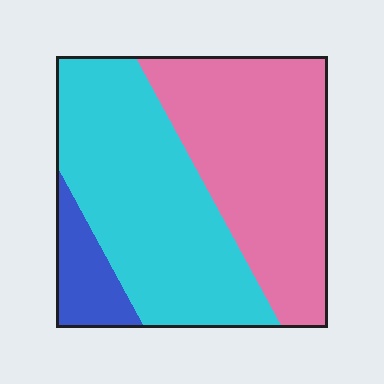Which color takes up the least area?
Blue, at roughly 10%.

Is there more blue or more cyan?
Cyan.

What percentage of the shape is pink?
Pink takes up about two fifths (2/5) of the shape.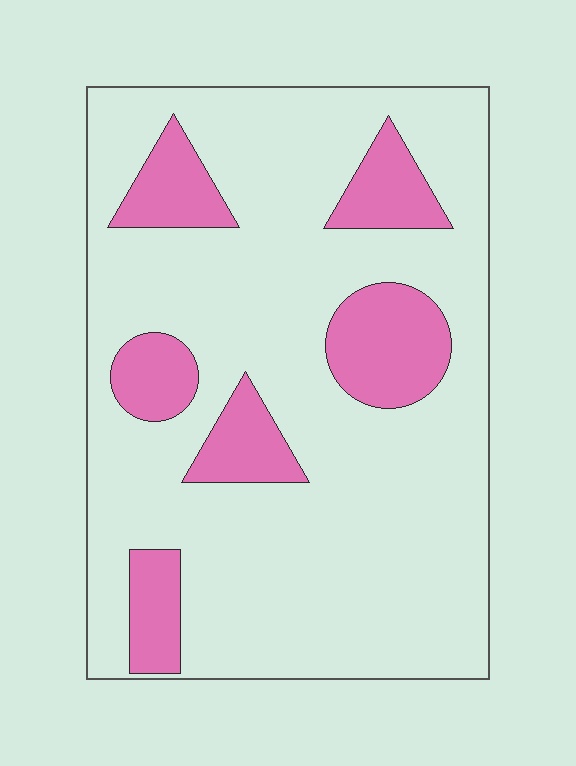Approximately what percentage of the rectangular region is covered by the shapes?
Approximately 20%.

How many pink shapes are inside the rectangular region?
6.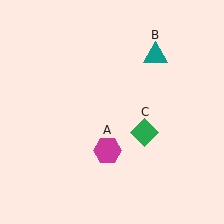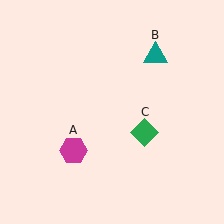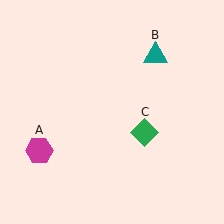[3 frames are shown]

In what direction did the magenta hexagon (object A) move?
The magenta hexagon (object A) moved left.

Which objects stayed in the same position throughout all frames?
Teal triangle (object B) and green diamond (object C) remained stationary.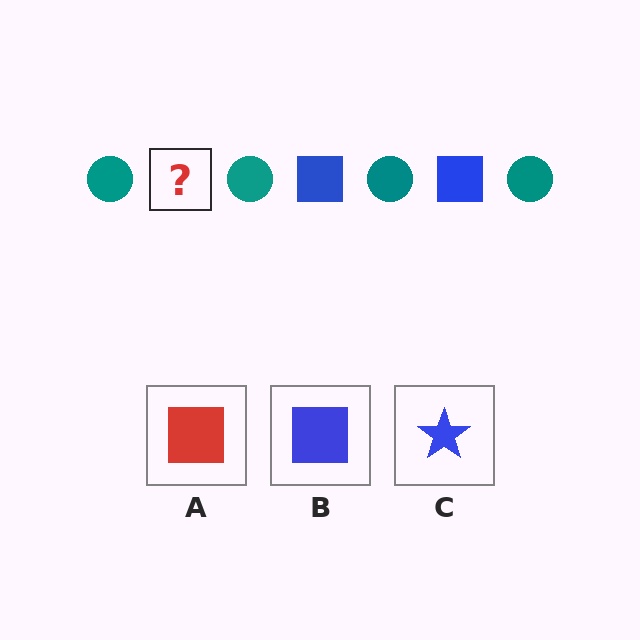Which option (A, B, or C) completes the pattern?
B.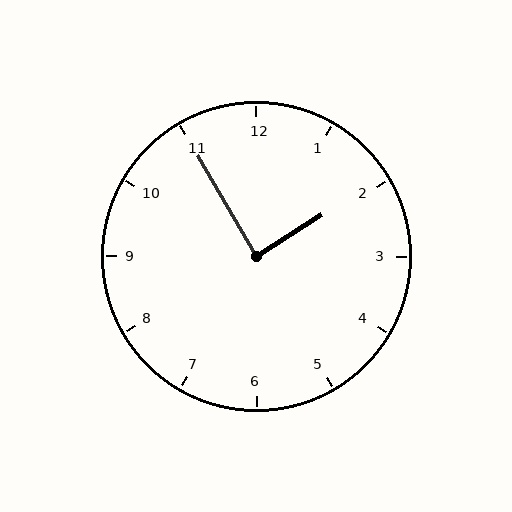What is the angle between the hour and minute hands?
Approximately 88 degrees.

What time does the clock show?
1:55.